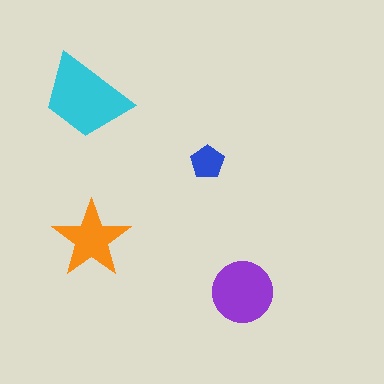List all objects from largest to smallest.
The cyan trapezoid, the purple circle, the orange star, the blue pentagon.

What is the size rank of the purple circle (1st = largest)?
2nd.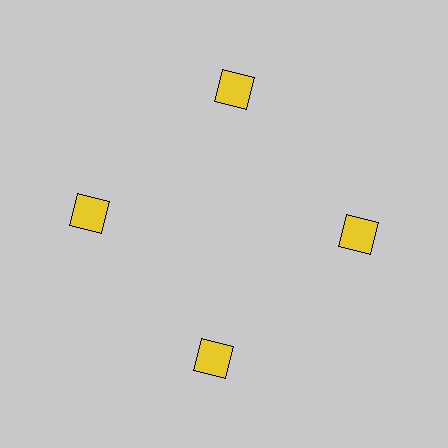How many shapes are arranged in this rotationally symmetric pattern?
There are 4 shapes, arranged in 4 groups of 1.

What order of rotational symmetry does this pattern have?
This pattern has 4-fold rotational symmetry.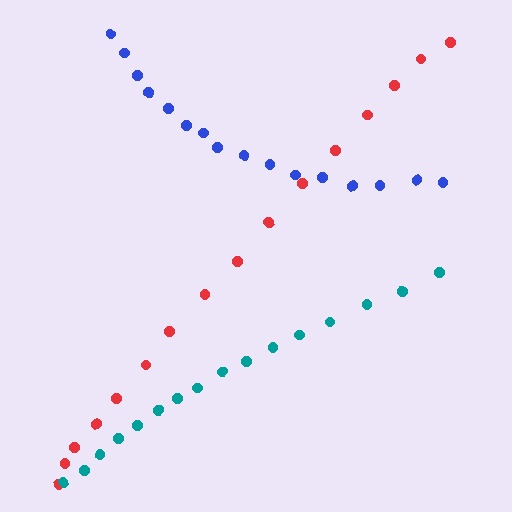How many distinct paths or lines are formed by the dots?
There are 3 distinct paths.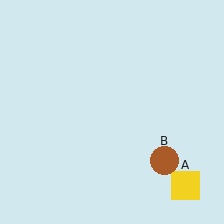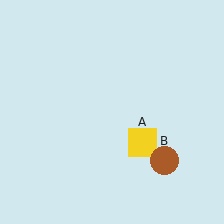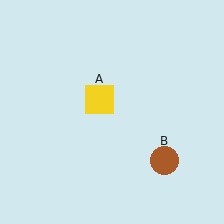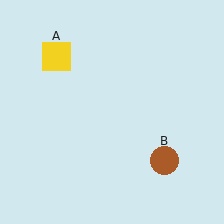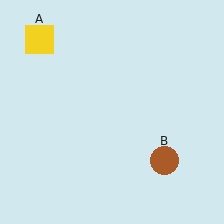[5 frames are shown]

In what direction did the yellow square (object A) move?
The yellow square (object A) moved up and to the left.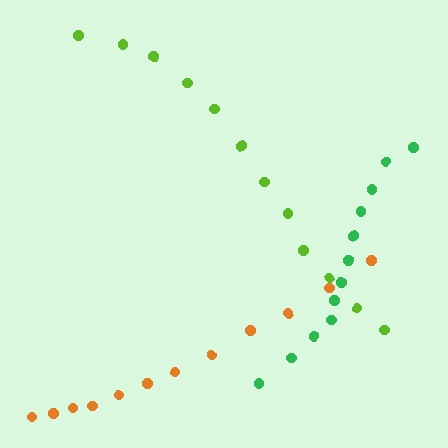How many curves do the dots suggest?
There are 3 distinct paths.